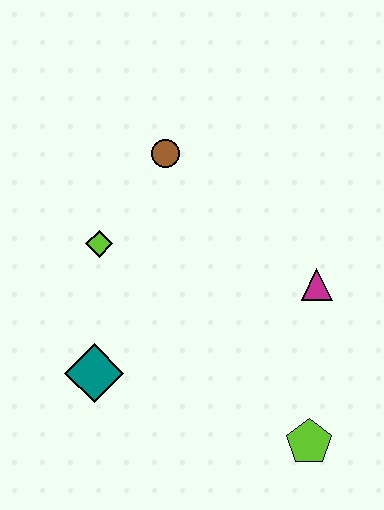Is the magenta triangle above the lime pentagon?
Yes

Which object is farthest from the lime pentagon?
The brown circle is farthest from the lime pentagon.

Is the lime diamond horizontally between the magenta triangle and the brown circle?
No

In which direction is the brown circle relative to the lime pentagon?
The brown circle is above the lime pentagon.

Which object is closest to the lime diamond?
The brown circle is closest to the lime diamond.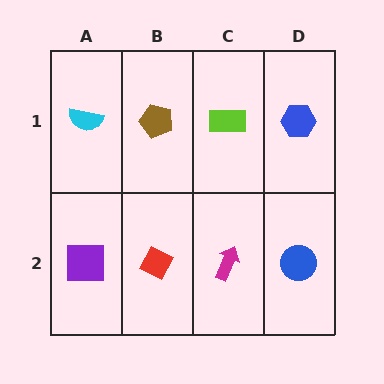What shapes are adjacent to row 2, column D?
A blue hexagon (row 1, column D), a magenta arrow (row 2, column C).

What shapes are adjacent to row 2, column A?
A cyan semicircle (row 1, column A), a red diamond (row 2, column B).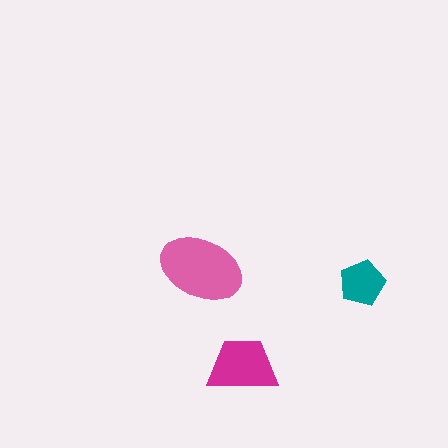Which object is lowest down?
The magenta trapezoid is bottommost.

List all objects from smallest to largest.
The teal pentagon, the magenta trapezoid, the pink ellipse.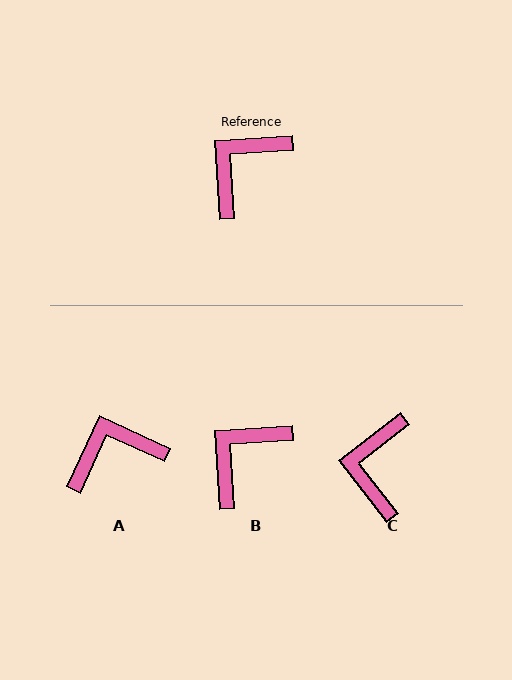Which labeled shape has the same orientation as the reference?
B.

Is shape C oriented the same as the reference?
No, it is off by about 34 degrees.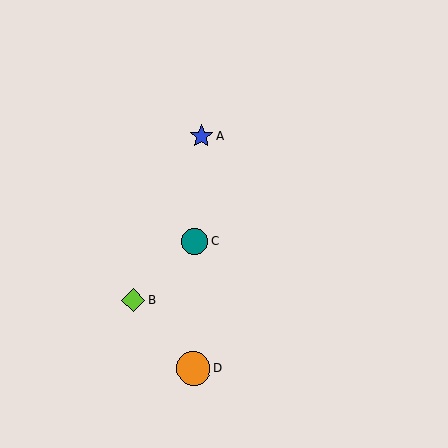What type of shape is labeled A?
Shape A is a blue star.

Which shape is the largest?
The orange circle (labeled D) is the largest.